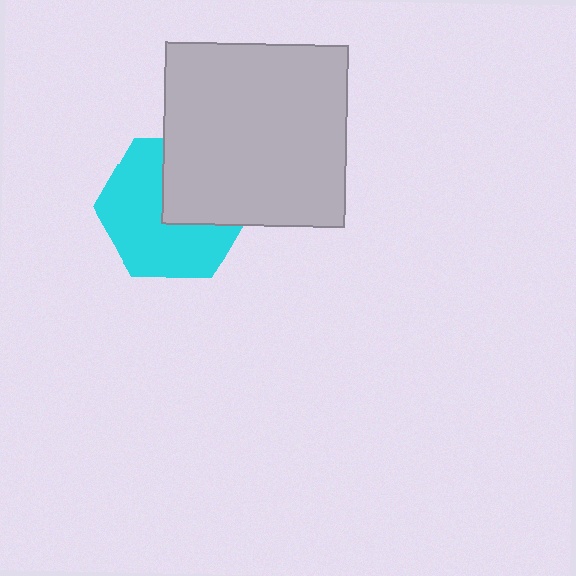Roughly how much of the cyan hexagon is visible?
About half of it is visible (roughly 61%).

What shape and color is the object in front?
The object in front is a light gray square.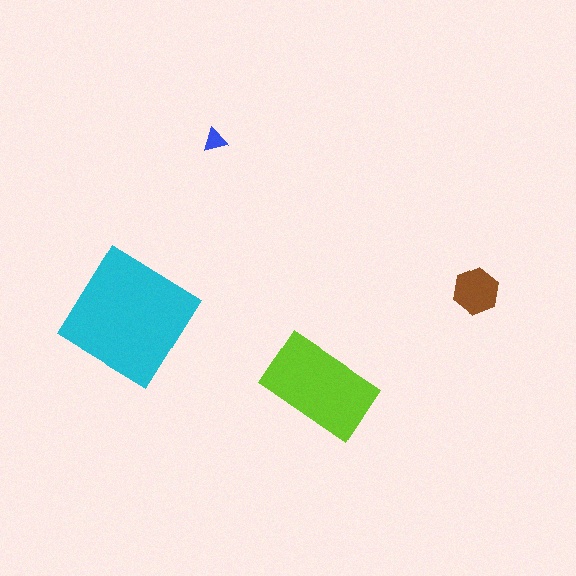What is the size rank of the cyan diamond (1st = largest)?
1st.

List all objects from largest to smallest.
The cyan diamond, the lime rectangle, the brown hexagon, the blue triangle.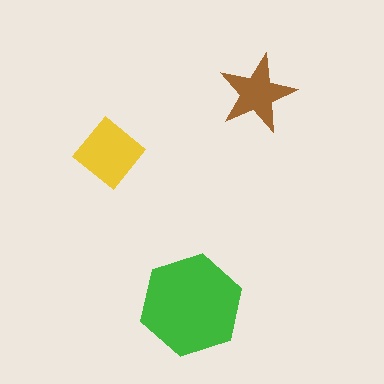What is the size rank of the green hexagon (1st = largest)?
1st.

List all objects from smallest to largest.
The brown star, the yellow diamond, the green hexagon.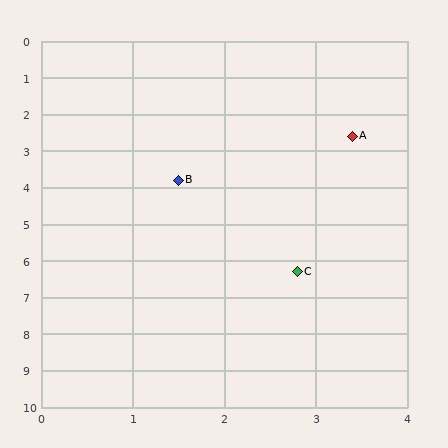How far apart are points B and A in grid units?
Points B and A are about 2.2 grid units apart.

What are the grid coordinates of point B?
Point B is at approximately (1.5, 3.8).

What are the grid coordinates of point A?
Point A is at approximately (3.4, 2.6).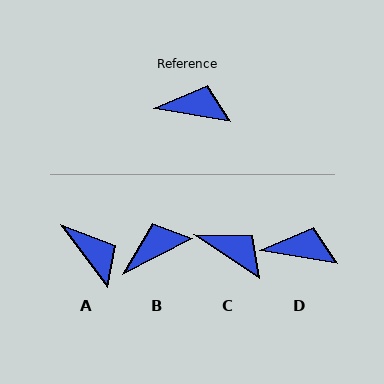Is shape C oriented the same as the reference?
No, it is off by about 23 degrees.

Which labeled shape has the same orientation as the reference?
D.